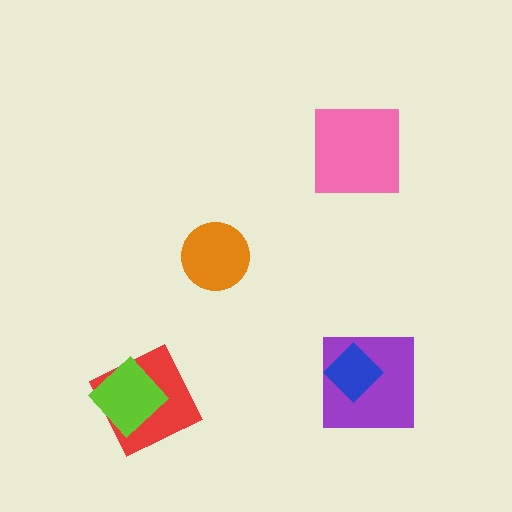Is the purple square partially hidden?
Yes, it is partially covered by another shape.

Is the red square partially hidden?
Yes, it is partially covered by another shape.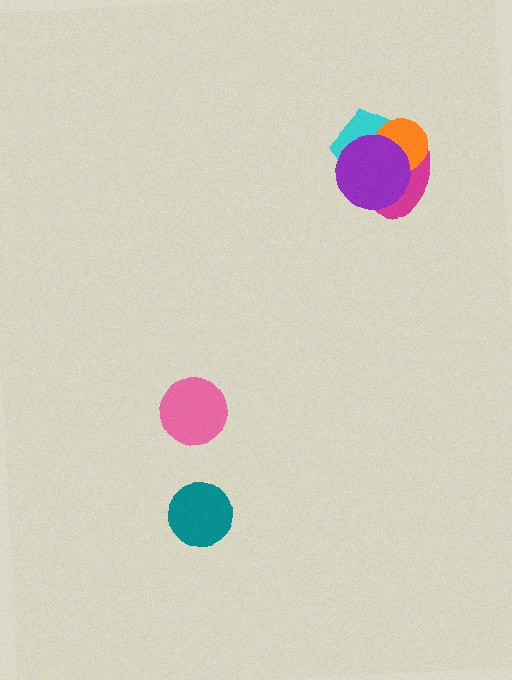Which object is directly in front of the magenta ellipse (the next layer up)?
The orange circle is directly in front of the magenta ellipse.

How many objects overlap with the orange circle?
3 objects overlap with the orange circle.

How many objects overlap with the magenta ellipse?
3 objects overlap with the magenta ellipse.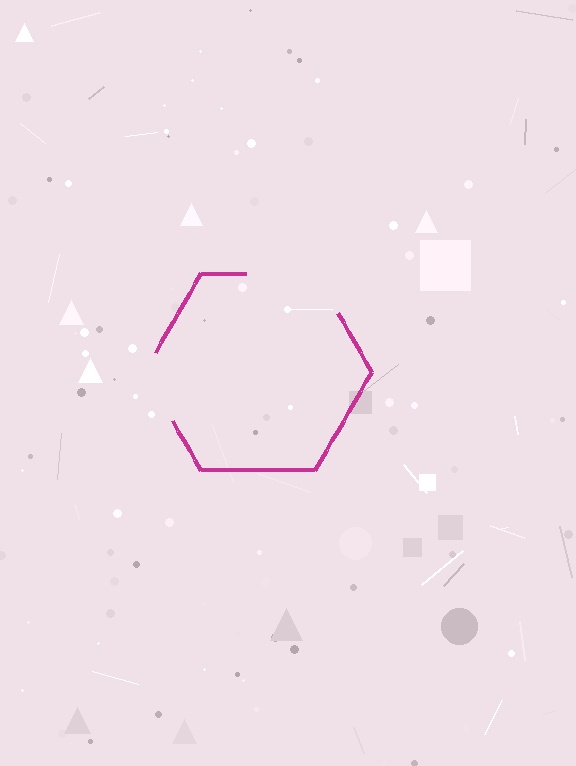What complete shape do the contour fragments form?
The contour fragments form a hexagon.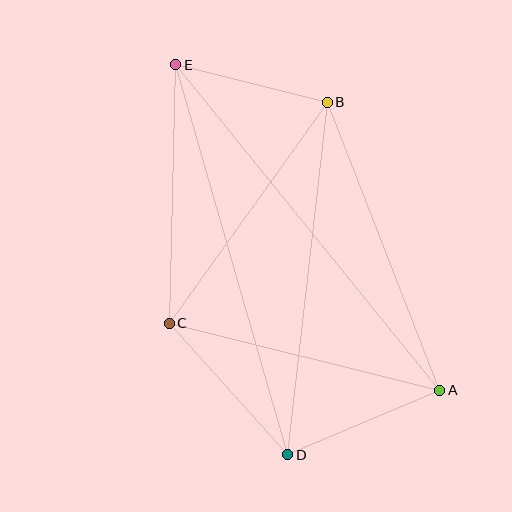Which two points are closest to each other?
Points B and E are closest to each other.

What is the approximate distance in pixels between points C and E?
The distance between C and E is approximately 259 pixels.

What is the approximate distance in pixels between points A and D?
The distance between A and D is approximately 165 pixels.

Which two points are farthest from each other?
Points A and E are farthest from each other.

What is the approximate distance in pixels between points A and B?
The distance between A and B is approximately 310 pixels.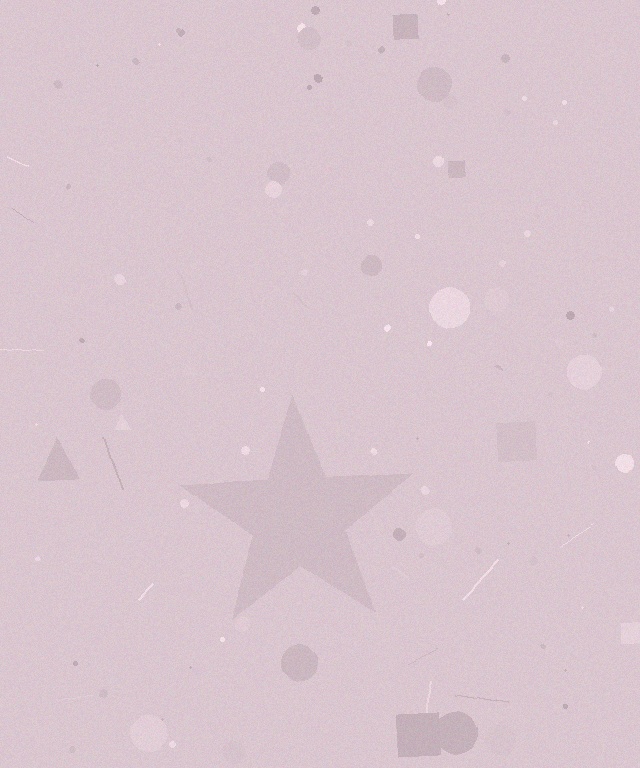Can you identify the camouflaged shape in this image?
The camouflaged shape is a star.